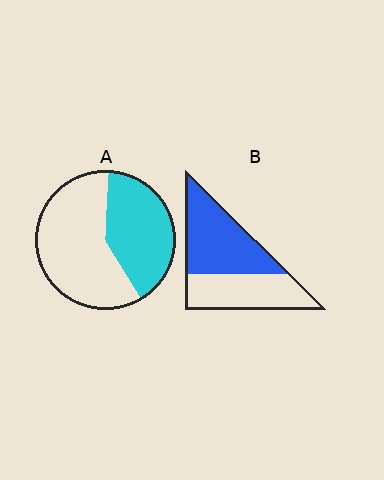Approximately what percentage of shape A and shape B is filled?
A is approximately 40% and B is approximately 55%.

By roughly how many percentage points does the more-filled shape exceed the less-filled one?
By roughly 15 percentage points (B over A).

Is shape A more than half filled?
No.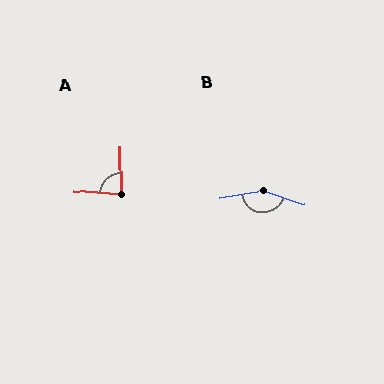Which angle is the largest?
B, at approximately 150 degrees.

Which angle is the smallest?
A, at approximately 85 degrees.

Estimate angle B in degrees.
Approximately 150 degrees.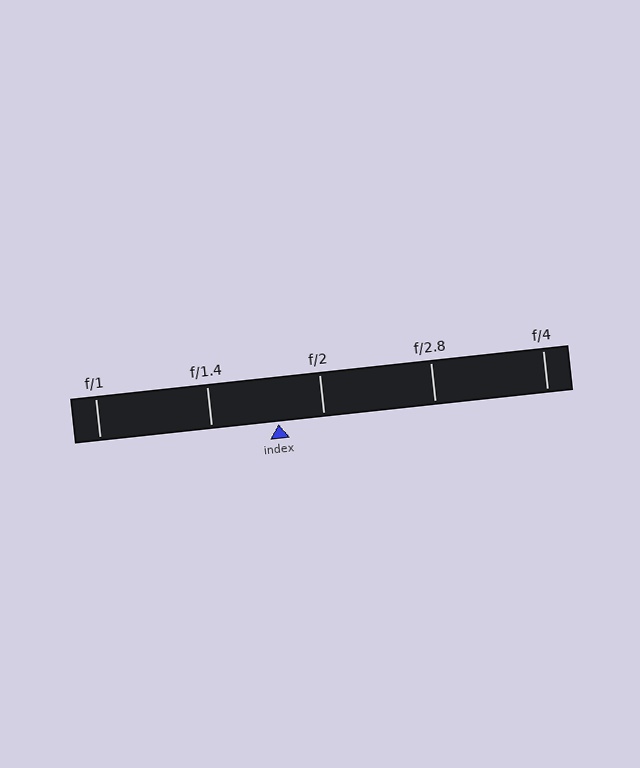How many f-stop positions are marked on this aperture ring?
There are 5 f-stop positions marked.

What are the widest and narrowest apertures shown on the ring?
The widest aperture shown is f/1 and the narrowest is f/4.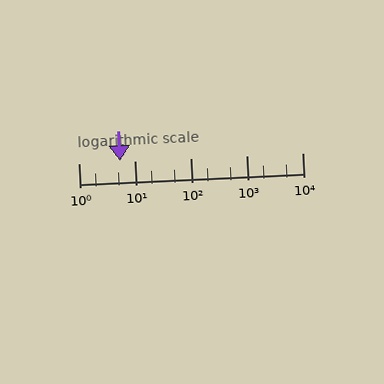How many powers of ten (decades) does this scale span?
The scale spans 4 decades, from 1 to 10000.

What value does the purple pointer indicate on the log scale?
The pointer indicates approximately 5.4.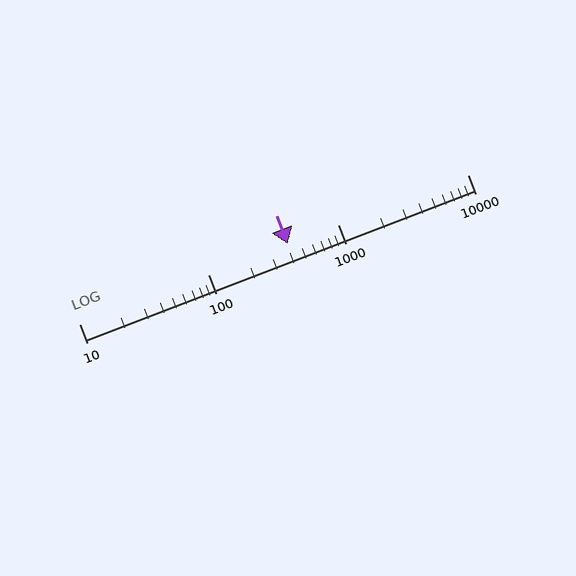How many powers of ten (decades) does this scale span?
The scale spans 3 decades, from 10 to 10000.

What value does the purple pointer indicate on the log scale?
The pointer indicates approximately 410.